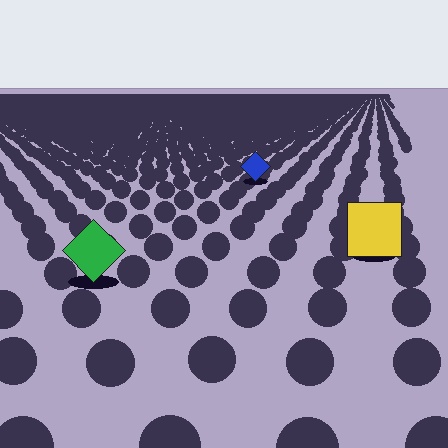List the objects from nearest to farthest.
From nearest to farthest: the green diamond, the yellow square, the blue diamond.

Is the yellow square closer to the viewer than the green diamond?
No. The green diamond is closer — you can tell from the texture gradient: the ground texture is coarser near it.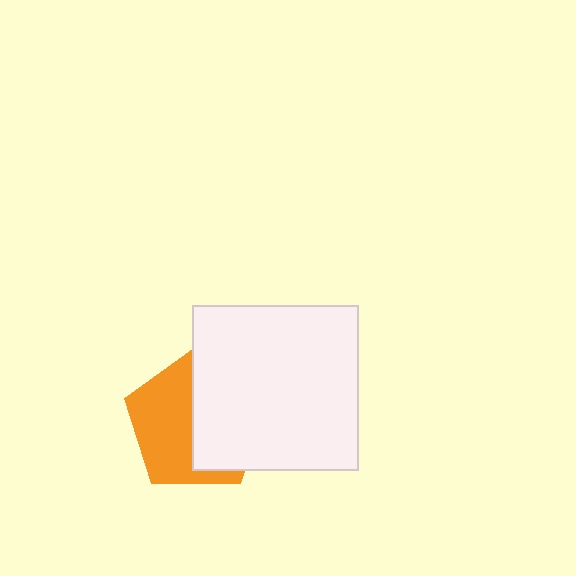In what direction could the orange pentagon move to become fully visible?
The orange pentagon could move left. That would shift it out from behind the white square entirely.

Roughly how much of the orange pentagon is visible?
About half of it is visible (roughly 50%).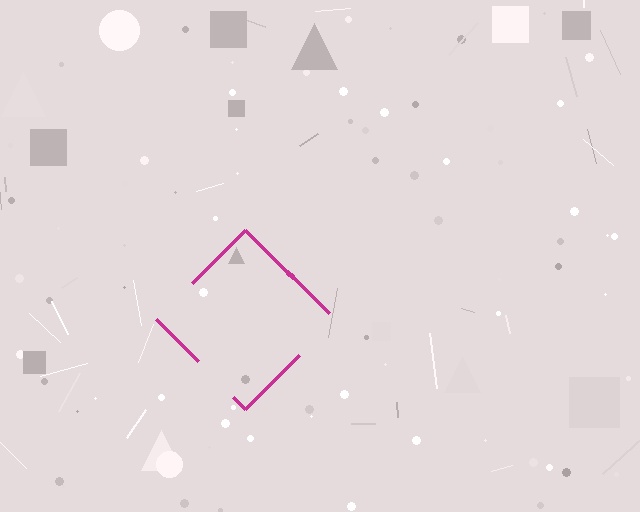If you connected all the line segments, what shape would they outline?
They would outline a diamond.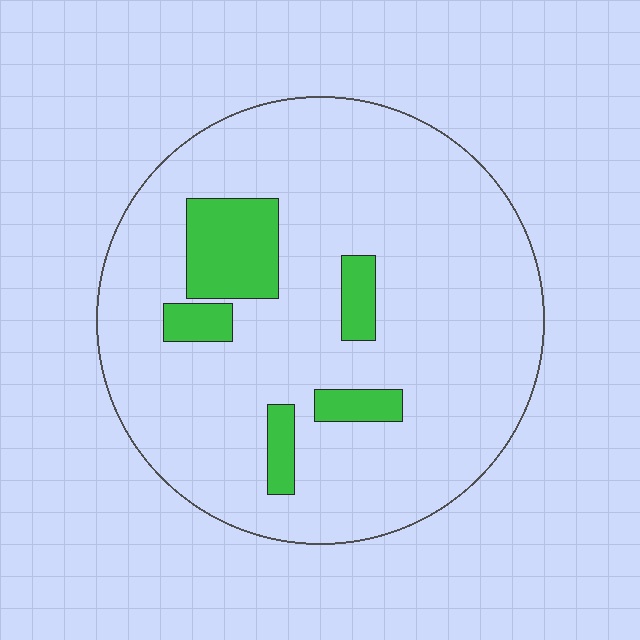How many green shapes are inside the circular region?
5.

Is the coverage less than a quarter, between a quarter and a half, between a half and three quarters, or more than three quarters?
Less than a quarter.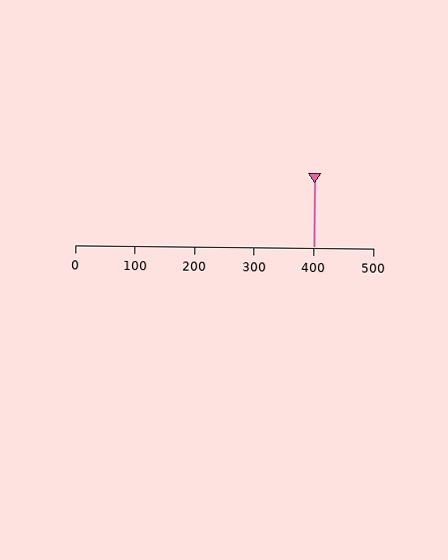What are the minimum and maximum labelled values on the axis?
The axis runs from 0 to 500.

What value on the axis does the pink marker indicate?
The marker indicates approximately 400.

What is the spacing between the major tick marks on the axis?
The major ticks are spaced 100 apart.